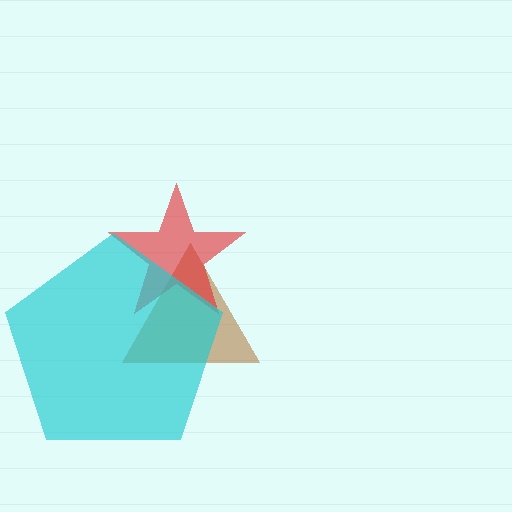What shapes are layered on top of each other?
The layered shapes are: a brown triangle, a red star, a cyan pentagon.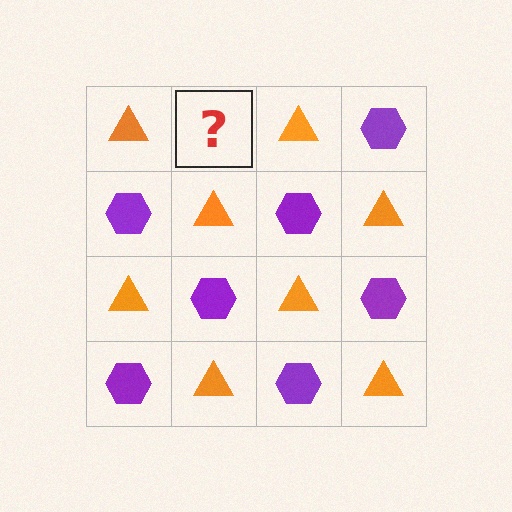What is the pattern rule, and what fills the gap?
The rule is that it alternates orange triangle and purple hexagon in a checkerboard pattern. The gap should be filled with a purple hexagon.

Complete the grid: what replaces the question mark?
The question mark should be replaced with a purple hexagon.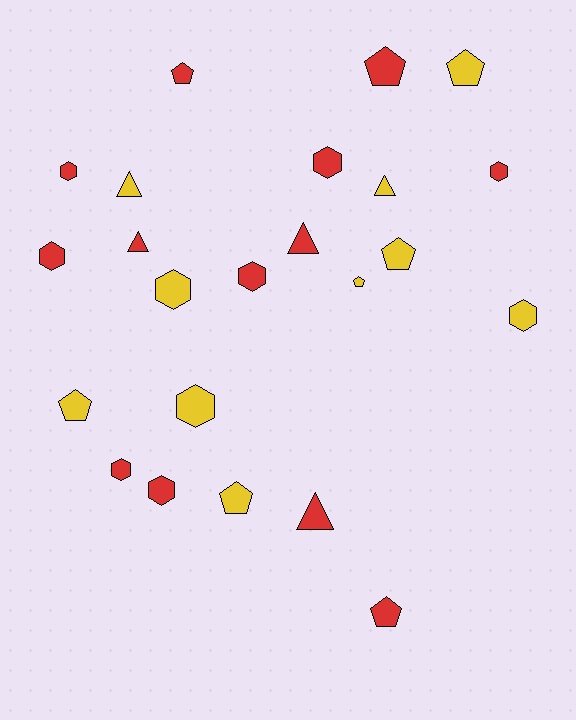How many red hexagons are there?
There are 7 red hexagons.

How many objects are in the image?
There are 23 objects.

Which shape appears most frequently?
Hexagon, with 10 objects.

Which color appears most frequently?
Red, with 13 objects.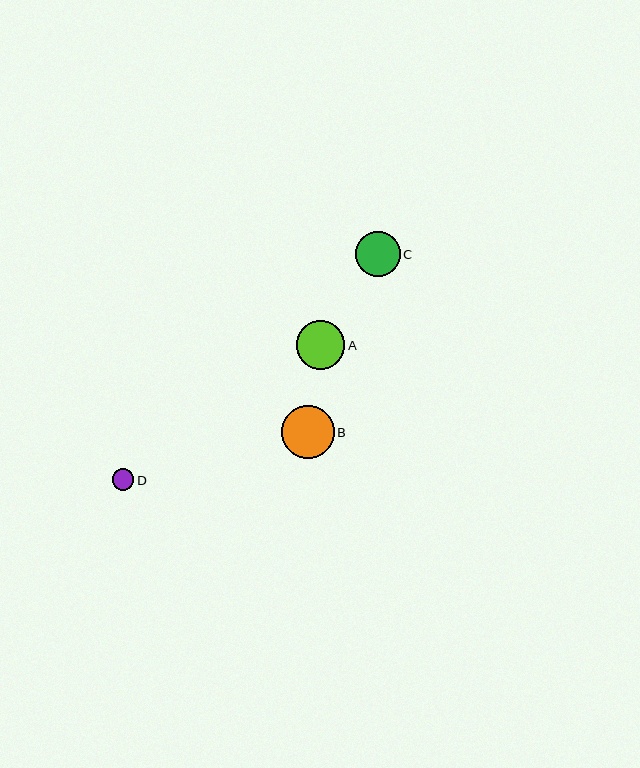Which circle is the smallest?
Circle D is the smallest with a size of approximately 22 pixels.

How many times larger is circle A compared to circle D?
Circle A is approximately 2.3 times the size of circle D.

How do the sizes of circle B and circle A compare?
Circle B and circle A are approximately the same size.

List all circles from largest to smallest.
From largest to smallest: B, A, C, D.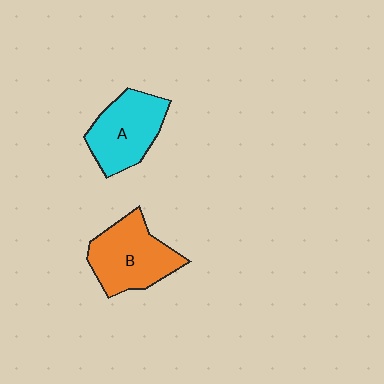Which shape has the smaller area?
Shape A (cyan).